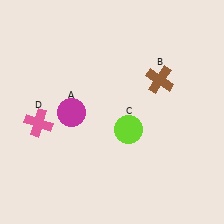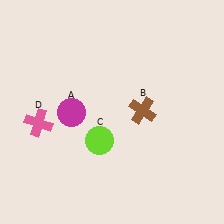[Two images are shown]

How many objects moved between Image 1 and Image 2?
2 objects moved between the two images.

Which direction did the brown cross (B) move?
The brown cross (B) moved down.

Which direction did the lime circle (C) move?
The lime circle (C) moved left.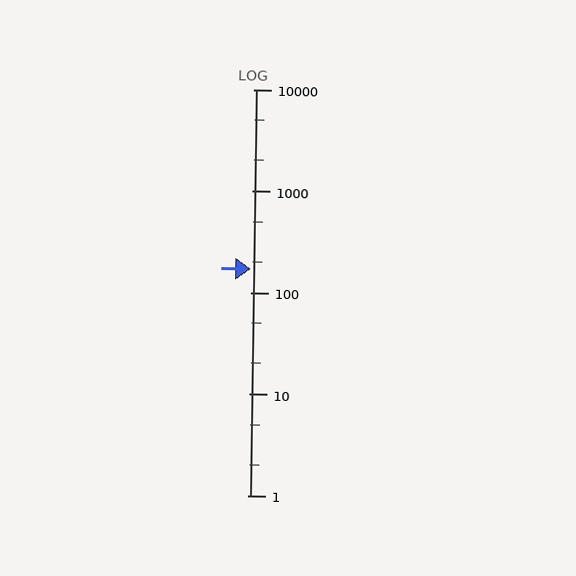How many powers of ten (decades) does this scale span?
The scale spans 4 decades, from 1 to 10000.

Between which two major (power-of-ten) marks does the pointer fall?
The pointer is between 100 and 1000.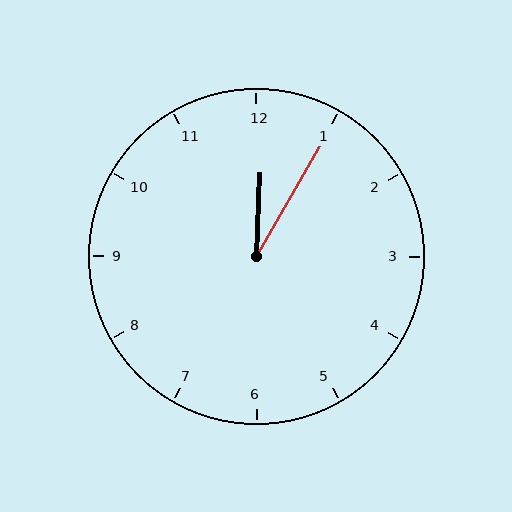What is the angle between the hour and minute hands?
Approximately 28 degrees.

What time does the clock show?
12:05.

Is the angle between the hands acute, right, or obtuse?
It is acute.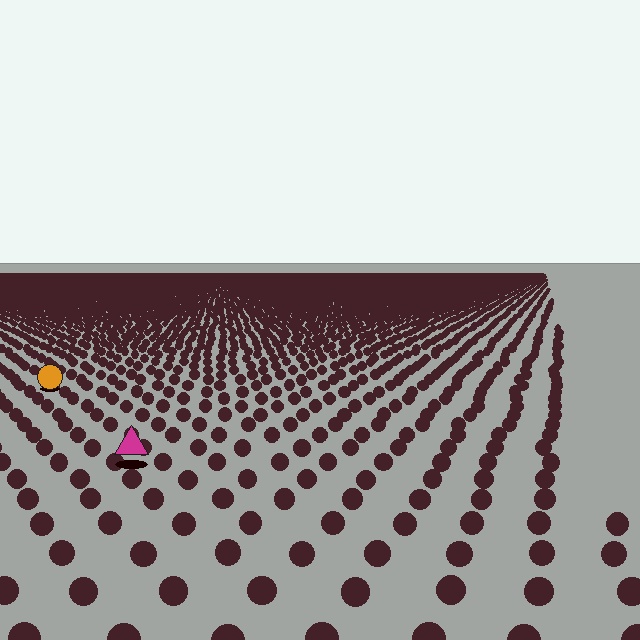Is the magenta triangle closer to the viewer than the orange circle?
Yes. The magenta triangle is closer — you can tell from the texture gradient: the ground texture is coarser near it.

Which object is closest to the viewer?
The magenta triangle is closest. The texture marks near it are larger and more spread out.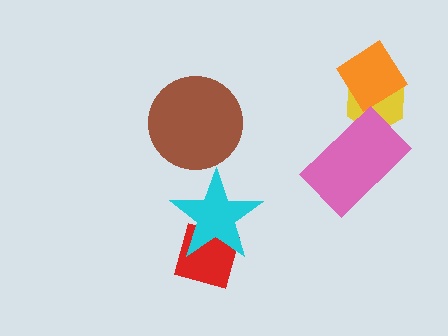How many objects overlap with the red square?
1 object overlaps with the red square.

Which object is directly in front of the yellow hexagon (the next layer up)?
The orange diamond is directly in front of the yellow hexagon.